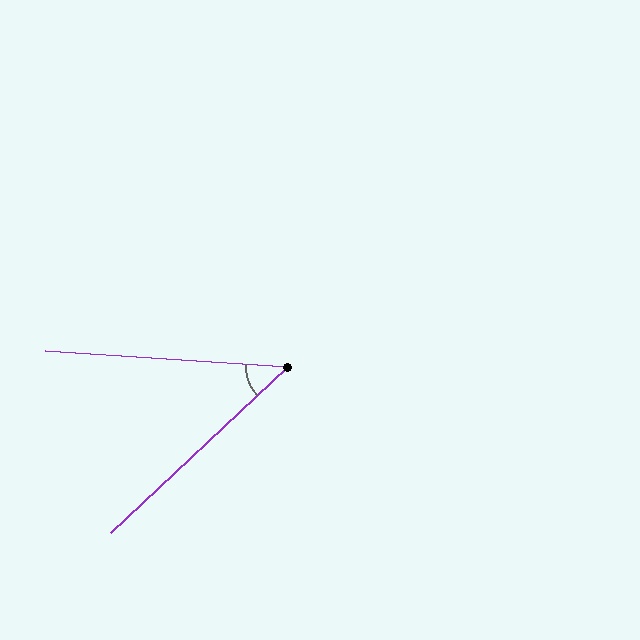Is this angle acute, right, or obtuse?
It is acute.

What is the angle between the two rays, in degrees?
Approximately 47 degrees.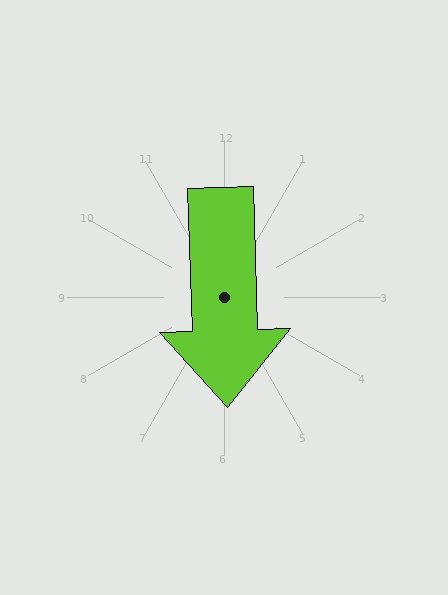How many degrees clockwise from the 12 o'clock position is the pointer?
Approximately 178 degrees.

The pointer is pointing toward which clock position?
Roughly 6 o'clock.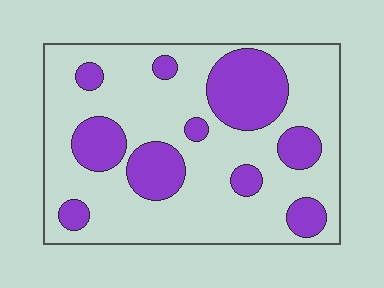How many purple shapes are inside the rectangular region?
10.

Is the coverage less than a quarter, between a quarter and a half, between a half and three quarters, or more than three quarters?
Between a quarter and a half.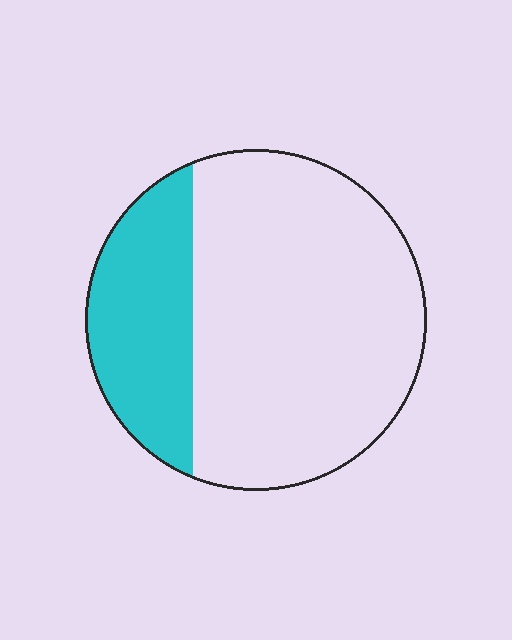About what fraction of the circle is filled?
About one quarter (1/4).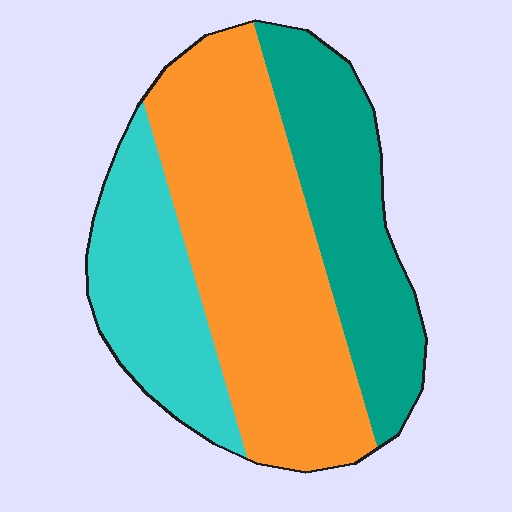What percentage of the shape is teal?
Teal covers around 30% of the shape.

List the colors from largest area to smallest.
From largest to smallest: orange, teal, cyan.